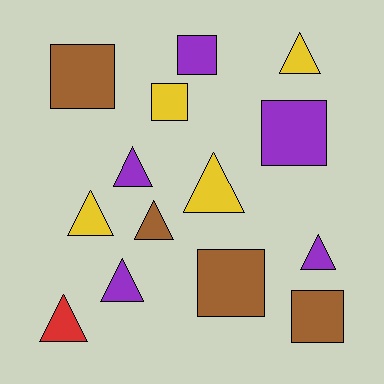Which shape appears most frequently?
Triangle, with 8 objects.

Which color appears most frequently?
Purple, with 5 objects.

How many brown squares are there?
There are 3 brown squares.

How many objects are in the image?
There are 14 objects.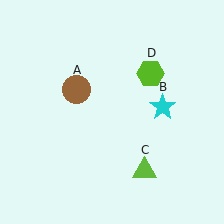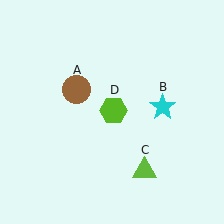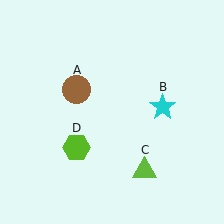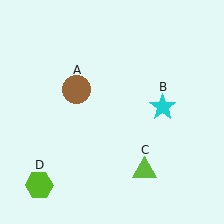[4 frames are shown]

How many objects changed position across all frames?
1 object changed position: lime hexagon (object D).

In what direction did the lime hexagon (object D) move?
The lime hexagon (object D) moved down and to the left.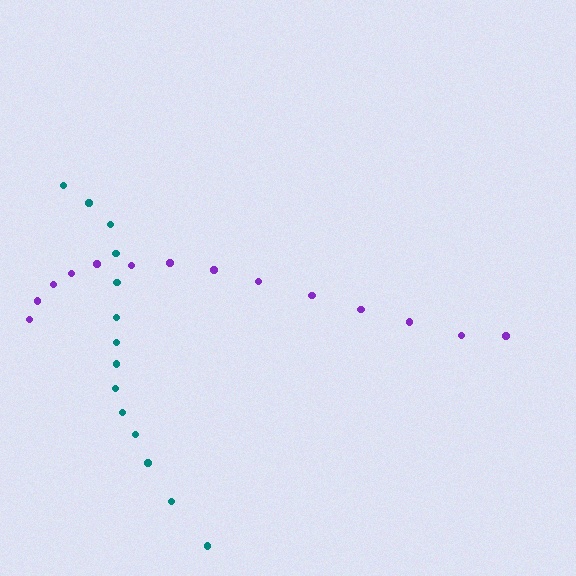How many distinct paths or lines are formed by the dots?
There are 2 distinct paths.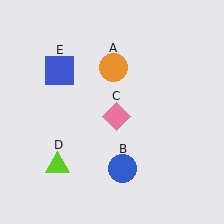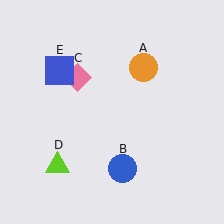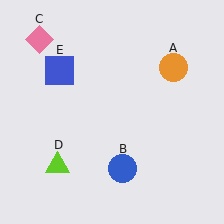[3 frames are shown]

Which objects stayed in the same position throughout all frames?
Blue circle (object B) and lime triangle (object D) and blue square (object E) remained stationary.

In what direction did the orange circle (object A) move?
The orange circle (object A) moved right.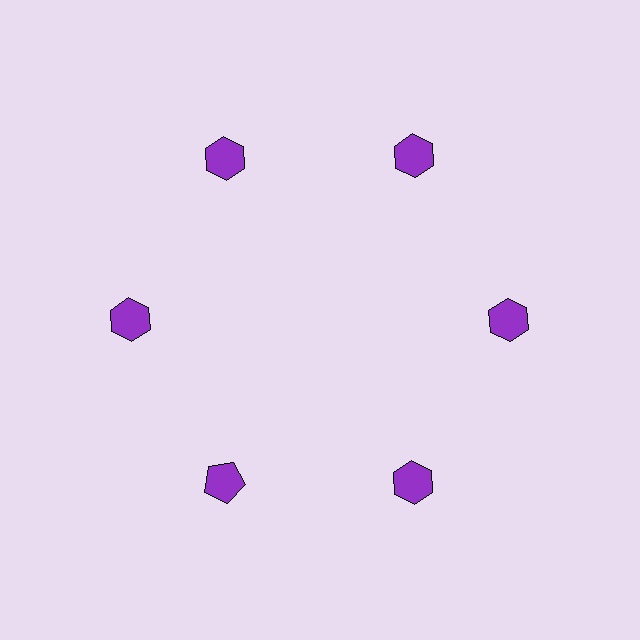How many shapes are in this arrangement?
There are 6 shapes arranged in a ring pattern.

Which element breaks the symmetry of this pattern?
The purple pentagon at roughly the 7 o'clock position breaks the symmetry. All other shapes are purple hexagons.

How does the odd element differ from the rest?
It has a different shape: pentagon instead of hexagon.